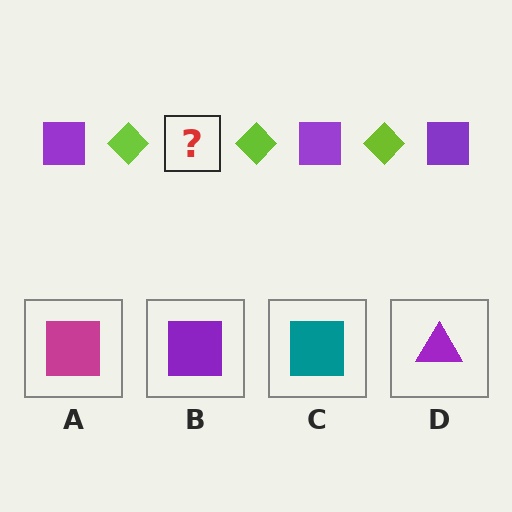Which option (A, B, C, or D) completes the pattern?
B.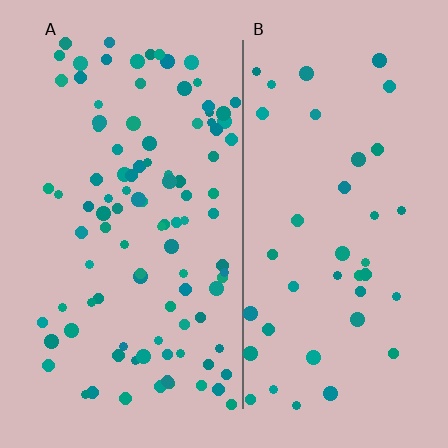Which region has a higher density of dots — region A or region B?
A (the left).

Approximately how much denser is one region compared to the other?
Approximately 2.5× — region A over region B.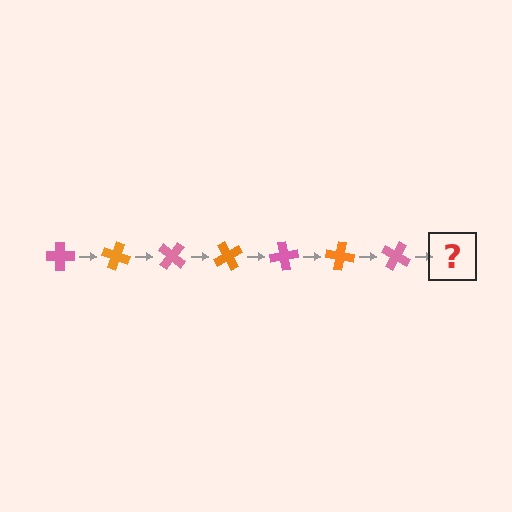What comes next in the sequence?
The next element should be an orange cross, rotated 140 degrees from the start.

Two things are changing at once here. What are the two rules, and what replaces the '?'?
The two rules are that it rotates 20 degrees each step and the color cycles through pink and orange. The '?' should be an orange cross, rotated 140 degrees from the start.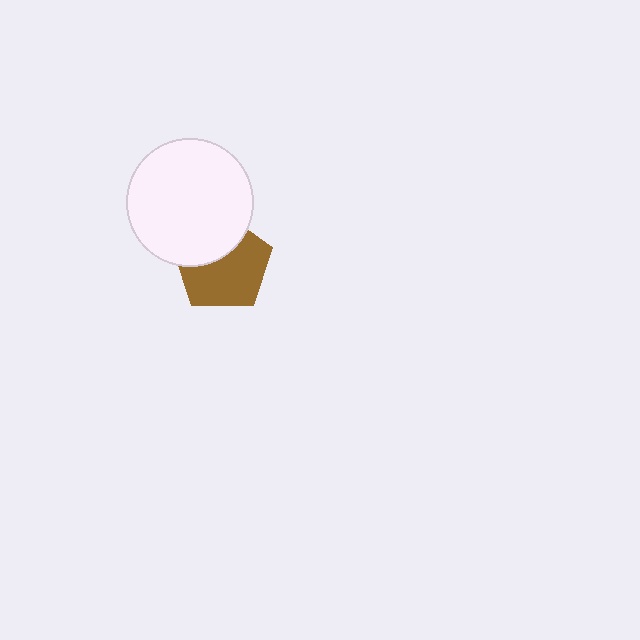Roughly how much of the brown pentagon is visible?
About half of it is visible (roughly 63%).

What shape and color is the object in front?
The object in front is a white circle.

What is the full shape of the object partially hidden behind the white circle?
The partially hidden object is a brown pentagon.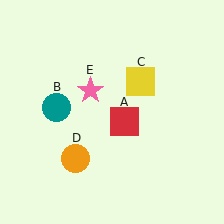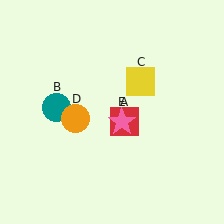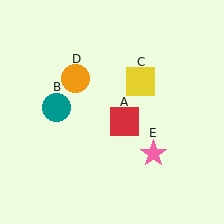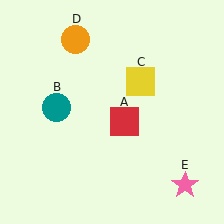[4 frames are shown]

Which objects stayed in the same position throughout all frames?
Red square (object A) and teal circle (object B) and yellow square (object C) remained stationary.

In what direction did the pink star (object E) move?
The pink star (object E) moved down and to the right.